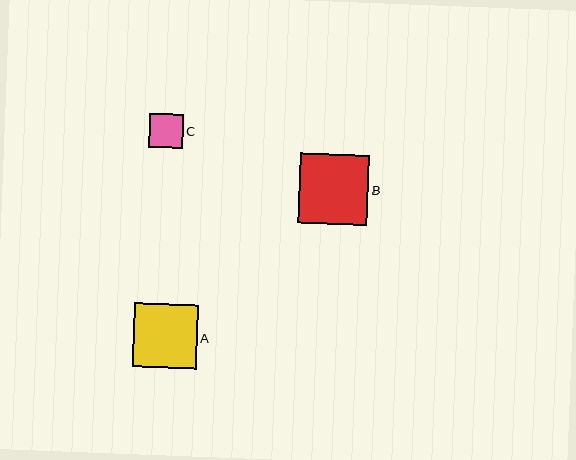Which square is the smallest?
Square C is the smallest with a size of approximately 34 pixels.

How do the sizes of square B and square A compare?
Square B and square A are approximately the same size.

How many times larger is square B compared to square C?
Square B is approximately 2.1 times the size of square C.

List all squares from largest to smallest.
From largest to smallest: B, A, C.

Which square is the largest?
Square B is the largest with a size of approximately 70 pixels.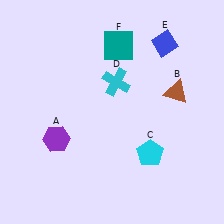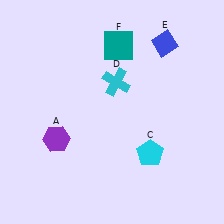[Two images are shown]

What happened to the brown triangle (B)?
The brown triangle (B) was removed in Image 2. It was in the top-right area of Image 1.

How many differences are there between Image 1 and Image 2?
There is 1 difference between the two images.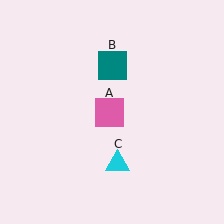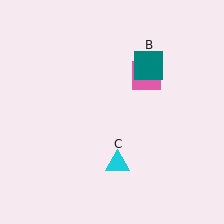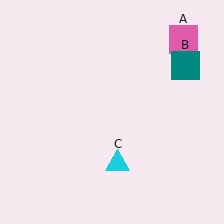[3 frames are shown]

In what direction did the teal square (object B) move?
The teal square (object B) moved right.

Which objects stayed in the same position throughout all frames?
Cyan triangle (object C) remained stationary.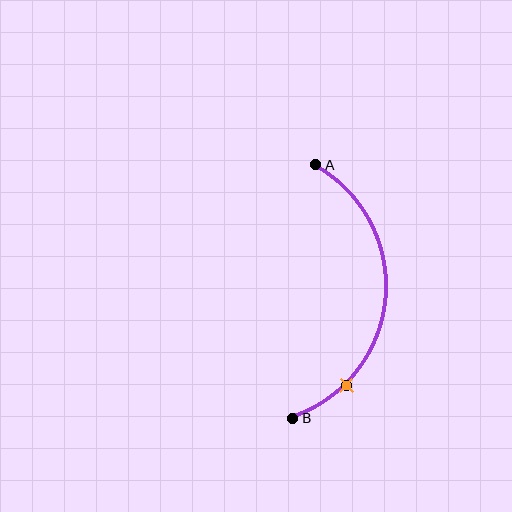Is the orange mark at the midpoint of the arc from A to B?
No. The orange mark lies on the arc but is closer to endpoint B. The arc midpoint would be at the point on the curve equidistant along the arc from both A and B.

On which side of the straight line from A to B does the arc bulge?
The arc bulges to the right of the straight line connecting A and B.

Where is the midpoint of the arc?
The arc midpoint is the point on the curve farthest from the straight line joining A and B. It sits to the right of that line.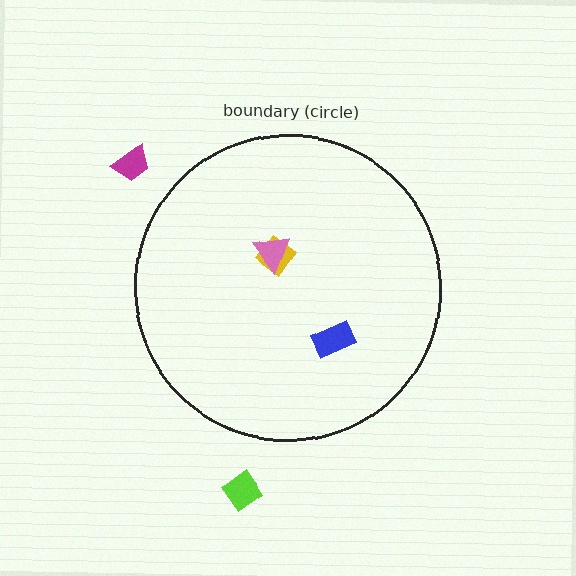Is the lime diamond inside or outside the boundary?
Outside.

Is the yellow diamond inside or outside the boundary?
Inside.